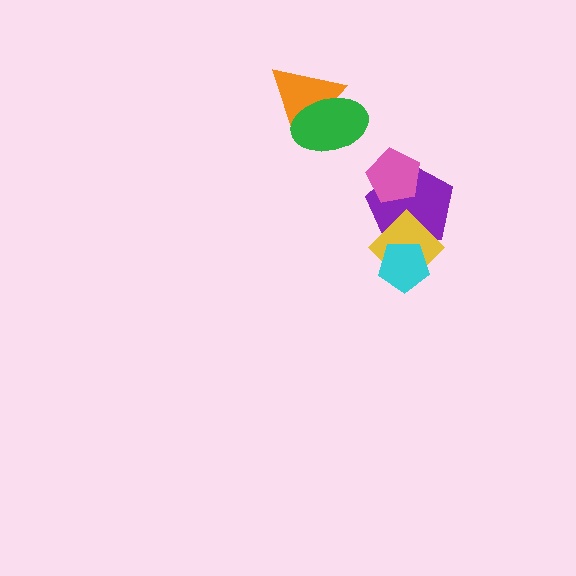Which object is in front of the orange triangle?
The green ellipse is in front of the orange triangle.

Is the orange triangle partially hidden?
Yes, it is partially covered by another shape.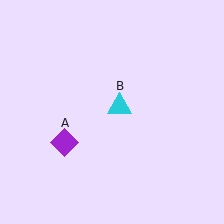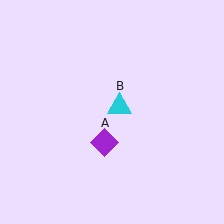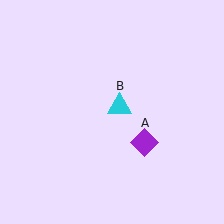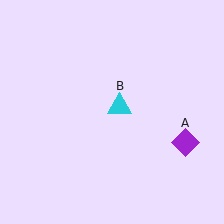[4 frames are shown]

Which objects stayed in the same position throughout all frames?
Cyan triangle (object B) remained stationary.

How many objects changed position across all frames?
1 object changed position: purple diamond (object A).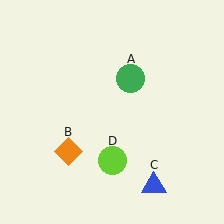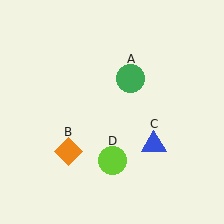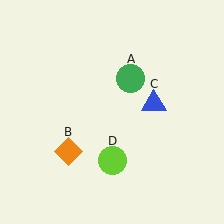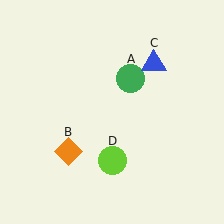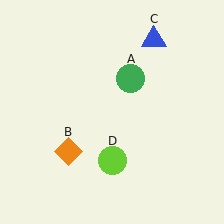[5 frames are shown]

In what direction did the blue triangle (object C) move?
The blue triangle (object C) moved up.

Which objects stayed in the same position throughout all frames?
Green circle (object A) and orange diamond (object B) and lime circle (object D) remained stationary.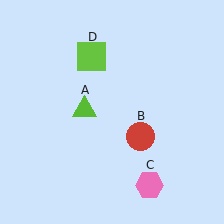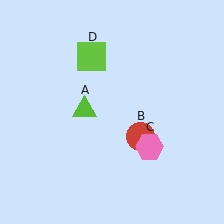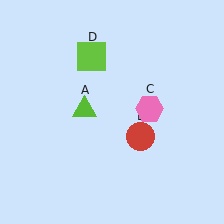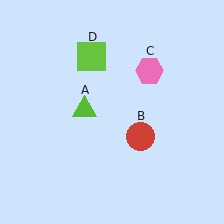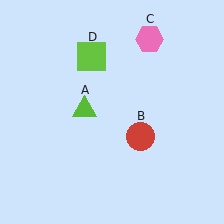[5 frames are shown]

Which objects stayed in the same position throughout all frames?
Lime triangle (object A) and red circle (object B) and lime square (object D) remained stationary.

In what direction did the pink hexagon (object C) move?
The pink hexagon (object C) moved up.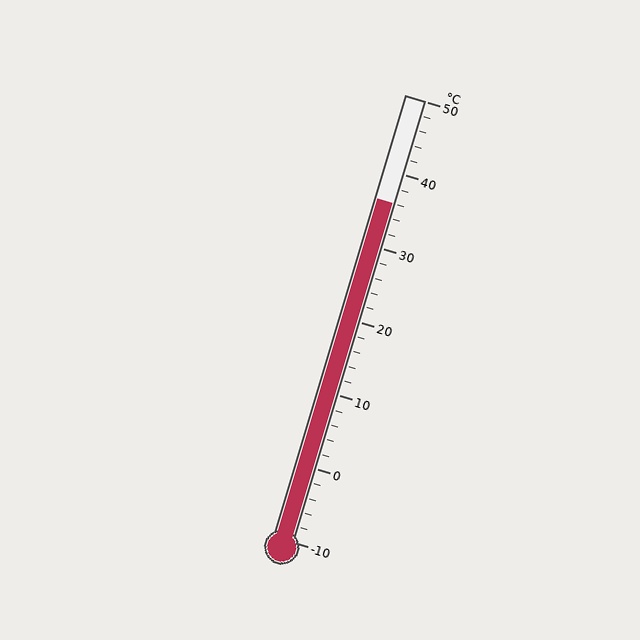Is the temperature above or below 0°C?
The temperature is above 0°C.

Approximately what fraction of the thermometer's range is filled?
The thermometer is filled to approximately 75% of its range.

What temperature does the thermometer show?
The thermometer shows approximately 36°C.